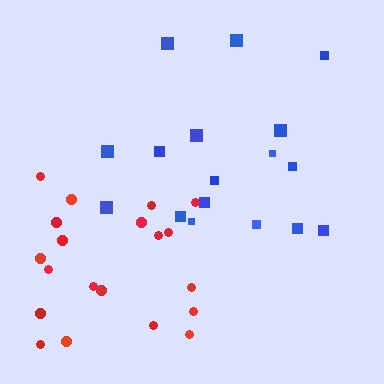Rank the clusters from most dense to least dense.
red, blue.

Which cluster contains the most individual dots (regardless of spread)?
Red (20).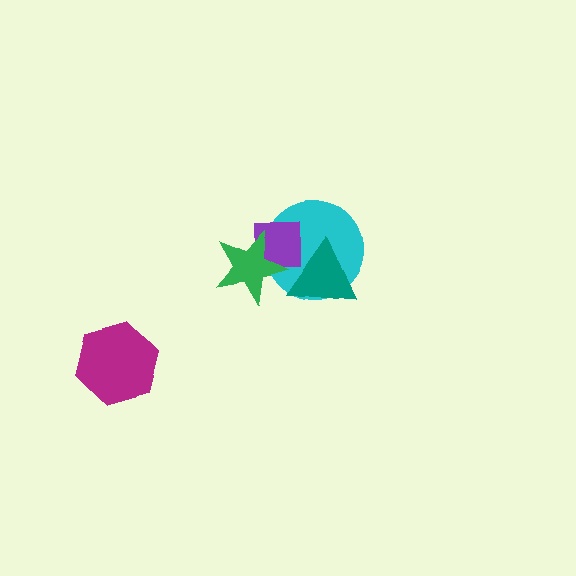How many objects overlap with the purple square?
3 objects overlap with the purple square.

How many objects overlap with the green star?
2 objects overlap with the green star.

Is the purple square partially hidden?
Yes, it is partially covered by another shape.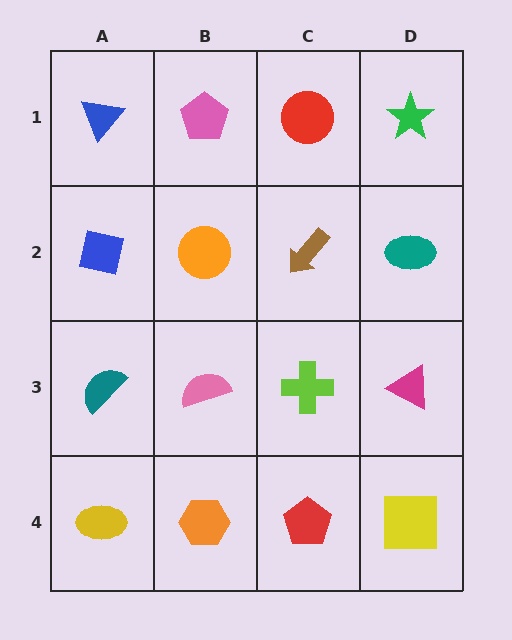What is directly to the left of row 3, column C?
A pink semicircle.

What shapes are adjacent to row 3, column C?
A brown arrow (row 2, column C), a red pentagon (row 4, column C), a pink semicircle (row 3, column B), a magenta triangle (row 3, column D).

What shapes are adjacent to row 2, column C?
A red circle (row 1, column C), a lime cross (row 3, column C), an orange circle (row 2, column B), a teal ellipse (row 2, column D).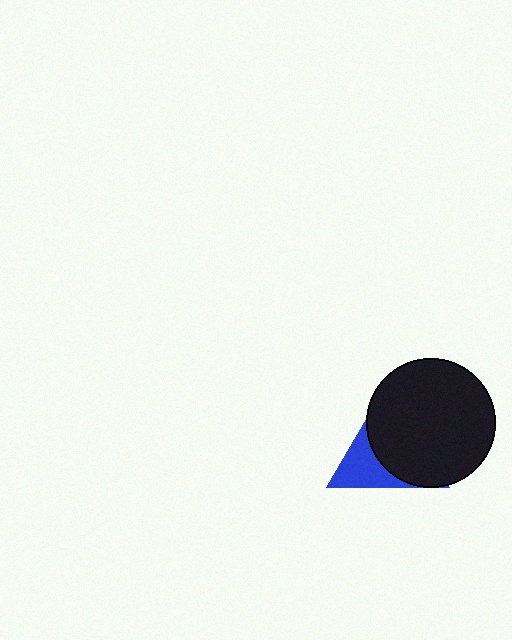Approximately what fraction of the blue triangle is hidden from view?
Roughly 66% of the blue triangle is hidden behind the black circle.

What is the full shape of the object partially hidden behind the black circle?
The partially hidden object is a blue triangle.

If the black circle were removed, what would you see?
You would see the complete blue triangle.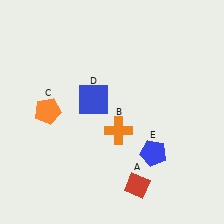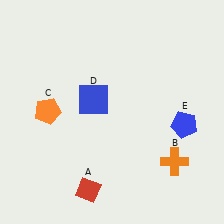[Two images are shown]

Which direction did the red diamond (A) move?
The red diamond (A) moved left.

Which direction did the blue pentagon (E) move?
The blue pentagon (E) moved right.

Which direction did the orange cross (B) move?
The orange cross (B) moved right.